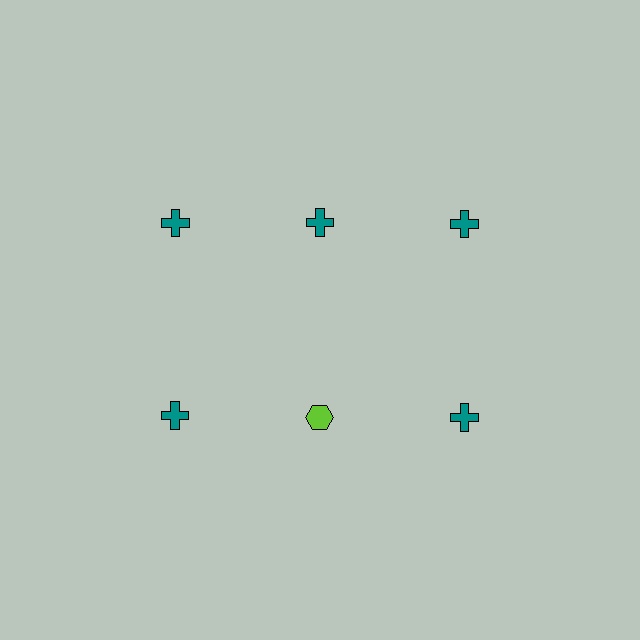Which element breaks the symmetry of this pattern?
The lime hexagon in the second row, second from left column breaks the symmetry. All other shapes are teal crosses.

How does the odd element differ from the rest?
It differs in both color (lime instead of teal) and shape (hexagon instead of cross).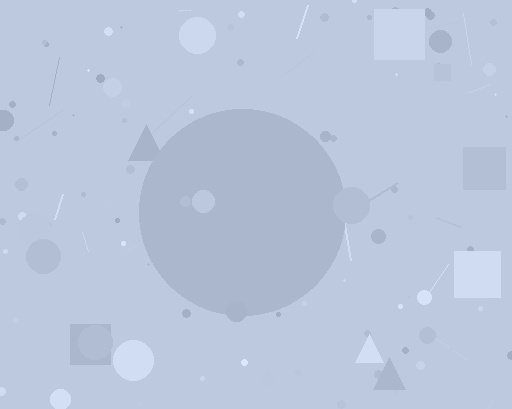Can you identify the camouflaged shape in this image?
The camouflaged shape is a circle.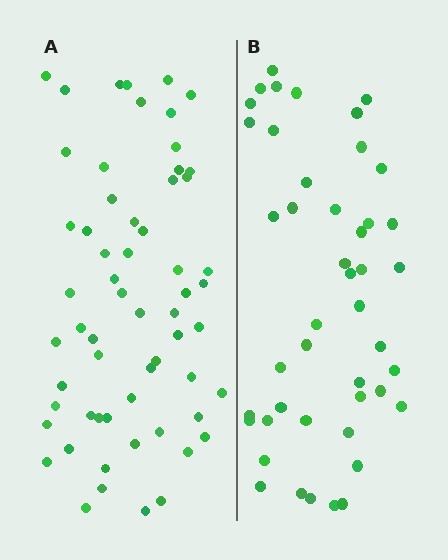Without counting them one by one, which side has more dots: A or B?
Region A (the left region) has more dots.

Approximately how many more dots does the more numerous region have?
Region A has approximately 15 more dots than region B.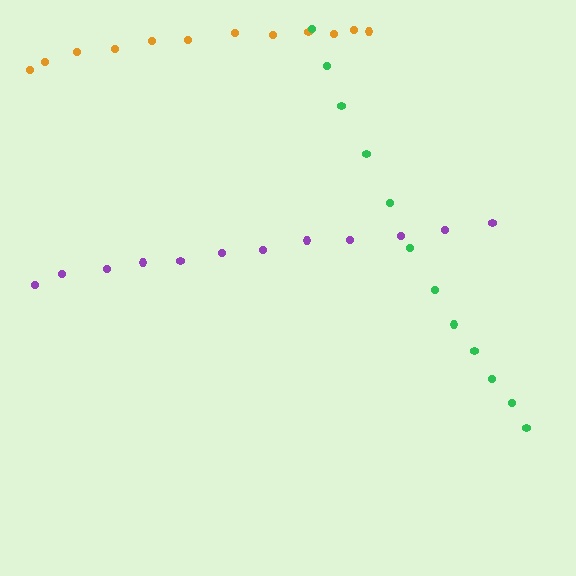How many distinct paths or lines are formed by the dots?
There are 3 distinct paths.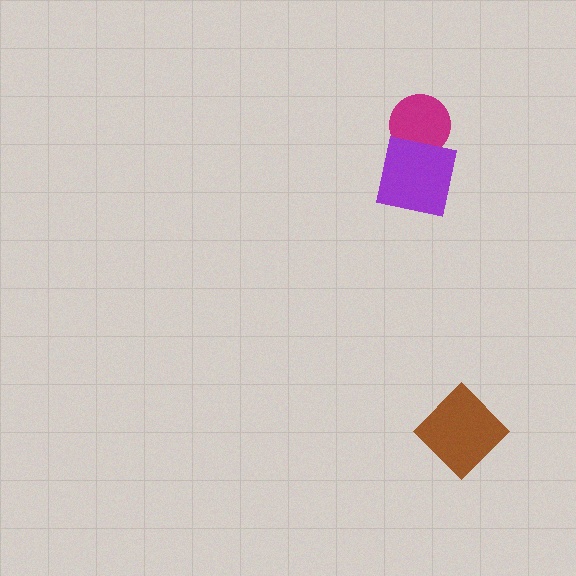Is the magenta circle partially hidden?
Yes, it is partially covered by another shape.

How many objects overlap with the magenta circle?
1 object overlaps with the magenta circle.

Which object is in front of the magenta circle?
The purple square is in front of the magenta circle.